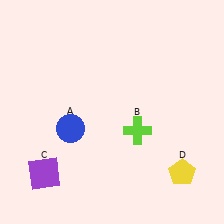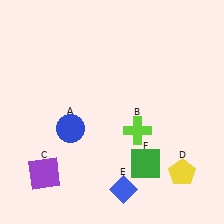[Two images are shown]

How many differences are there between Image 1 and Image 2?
There are 2 differences between the two images.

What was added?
A blue diamond (E), a green square (F) were added in Image 2.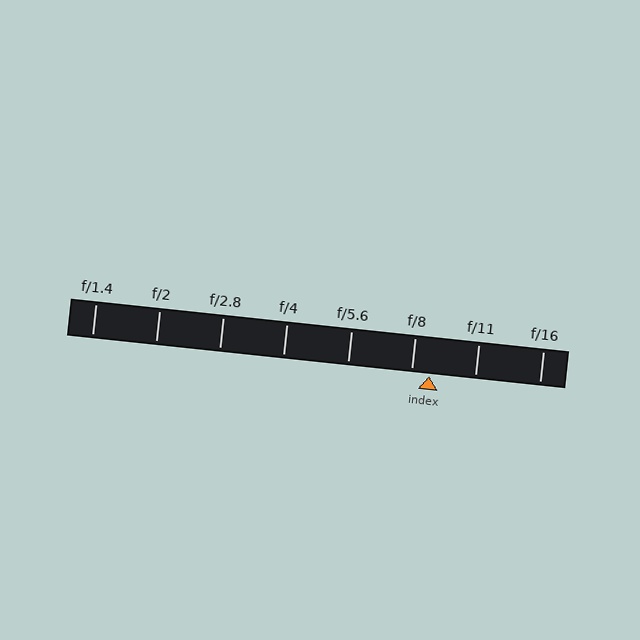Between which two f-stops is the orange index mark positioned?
The index mark is between f/8 and f/11.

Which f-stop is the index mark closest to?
The index mark is closest to f/8.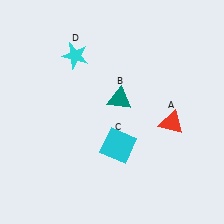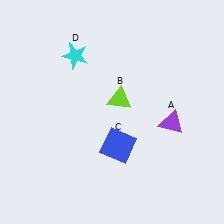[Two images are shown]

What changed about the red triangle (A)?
In Image 1, A is red. In Image 2, it changed to purple.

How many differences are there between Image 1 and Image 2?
There are 3 differences between the two images.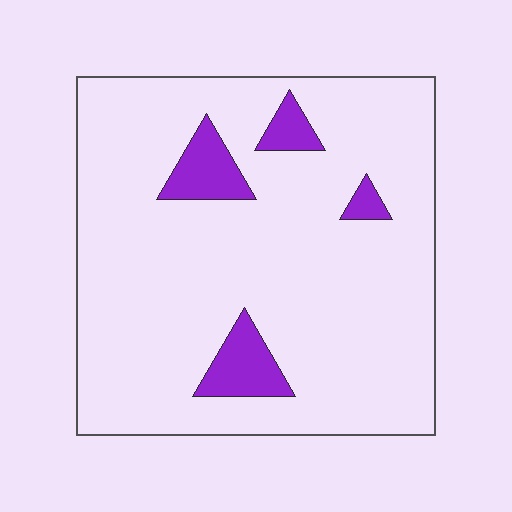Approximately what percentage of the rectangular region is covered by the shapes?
Approximately 10%.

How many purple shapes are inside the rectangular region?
4.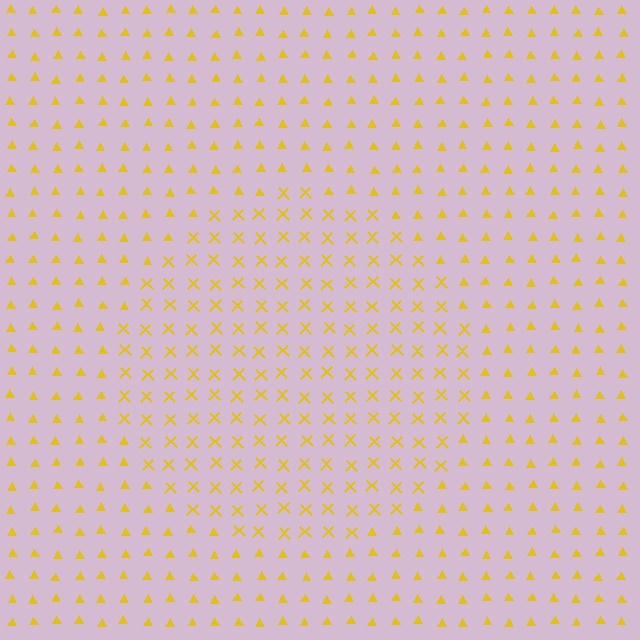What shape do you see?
I see a circle.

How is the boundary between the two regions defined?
The boundary is defined by a change in element shape: X marks inside vs. triangles outside. All elements share the same color and spacing.